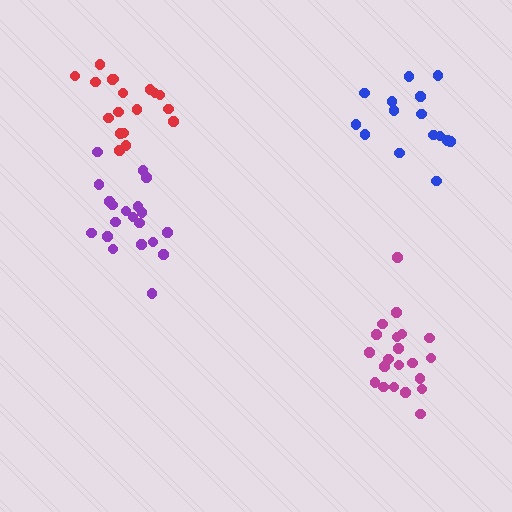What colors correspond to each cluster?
The clusters are colored: purple, blue, magenta, red.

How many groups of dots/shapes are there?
There are 4 groups.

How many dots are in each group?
Group 1: 20 dots, Group 2: 15 dots, Group 3: 21 dots, Group 4: 18 dots (74 total).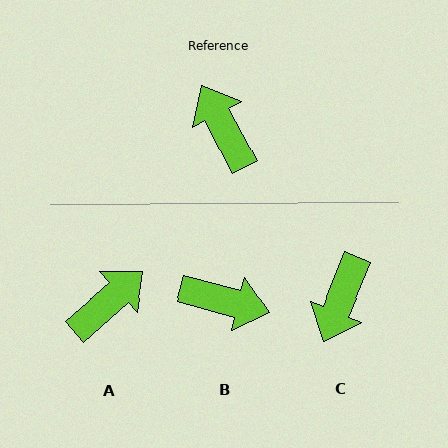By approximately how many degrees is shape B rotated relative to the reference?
Approximately 133 degrees clockwise.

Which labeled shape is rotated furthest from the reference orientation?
B, about 133 degrees away.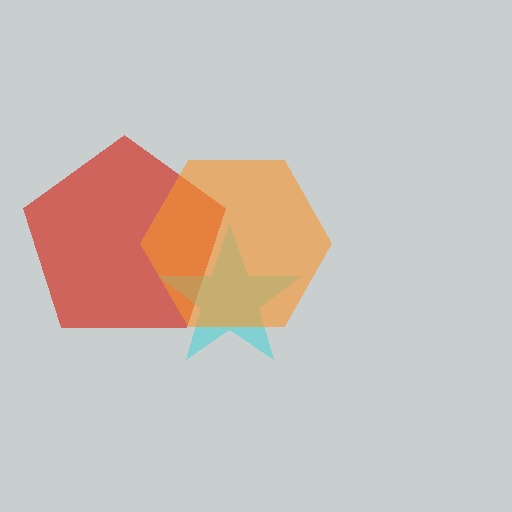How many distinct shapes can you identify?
There are 3 distinct shapes: a red pentagon, a cyan star, an orange hexagon.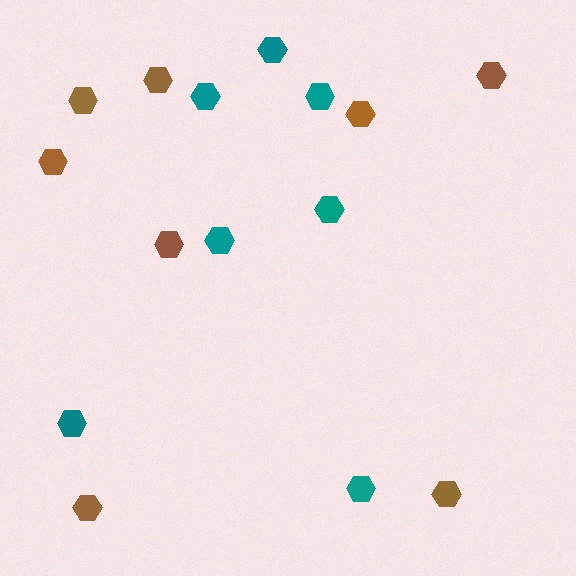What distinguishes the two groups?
There are 2 groups: one group of teal hexagons (7) and one group of brown hexagons (8).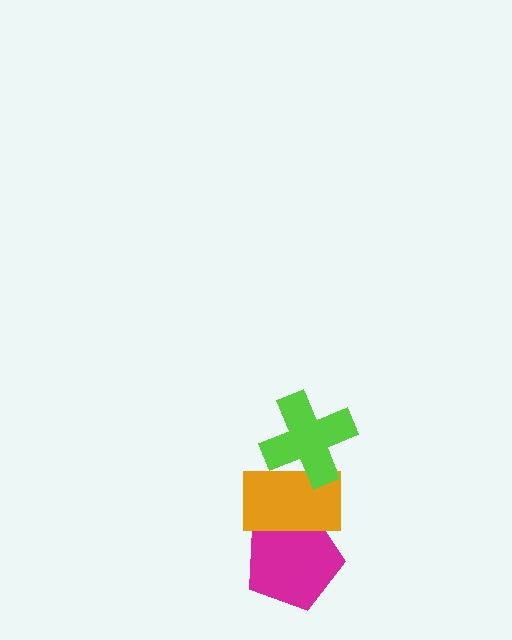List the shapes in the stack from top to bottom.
From top to bottom: the lime cross, the orange rectangle, the magenta pentagon.